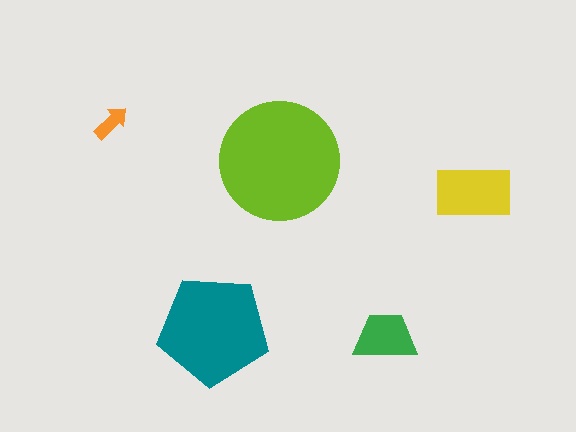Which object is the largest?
The lime circle.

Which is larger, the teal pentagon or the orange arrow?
The teal pentagon.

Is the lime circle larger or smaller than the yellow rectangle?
Larger.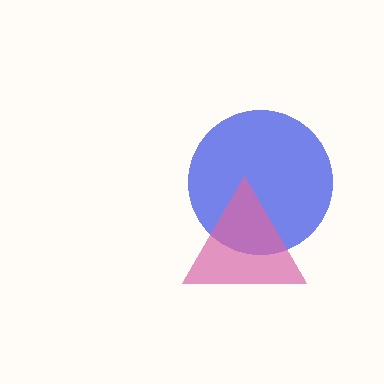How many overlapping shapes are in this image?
There are 2 overlapping shapes in the image.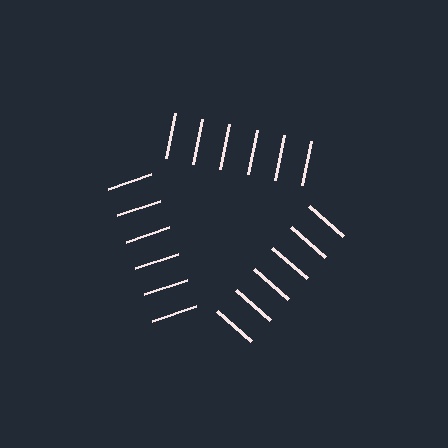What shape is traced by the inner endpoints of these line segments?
An illusory triangle — the line segments terminate on its edges but no continuous stroke is drawn.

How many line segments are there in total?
18 — 6 along each of the 3 edges.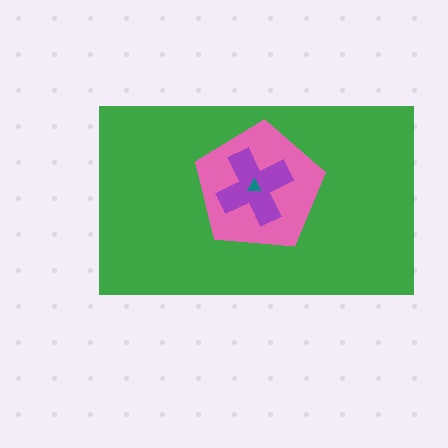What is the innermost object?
The teal triangle.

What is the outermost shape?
The green rectangle.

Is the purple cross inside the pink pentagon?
Yes.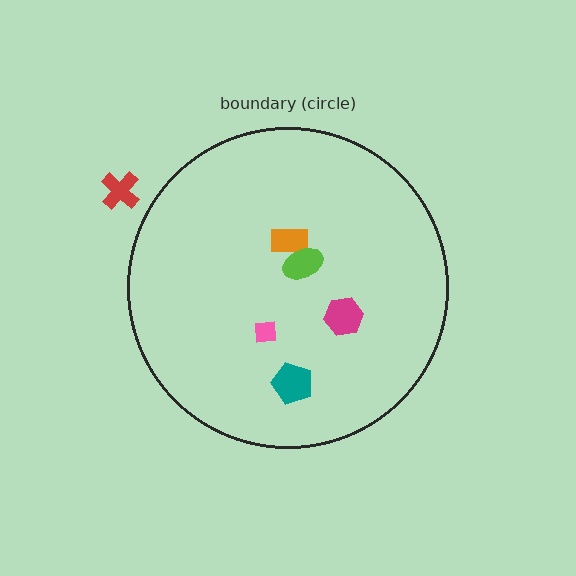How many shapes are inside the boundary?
5 inside, 1 outside.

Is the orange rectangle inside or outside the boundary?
Inside.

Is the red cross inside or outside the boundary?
Outside.